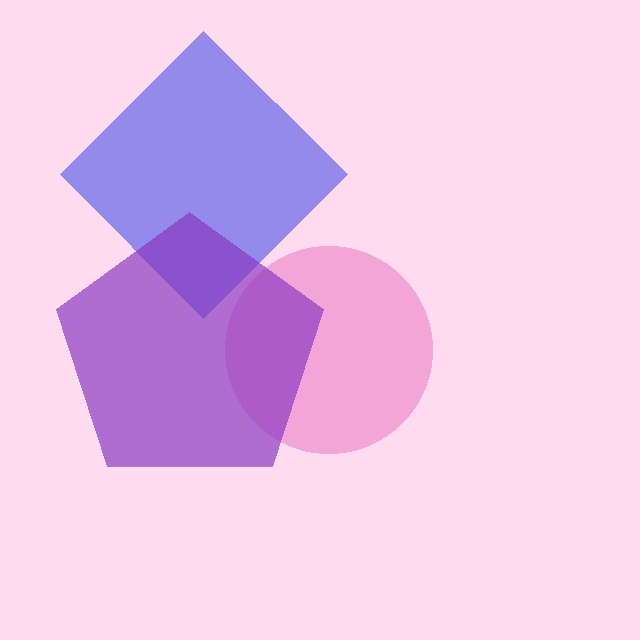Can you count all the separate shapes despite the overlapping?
Yes, there are 3 separate shapes.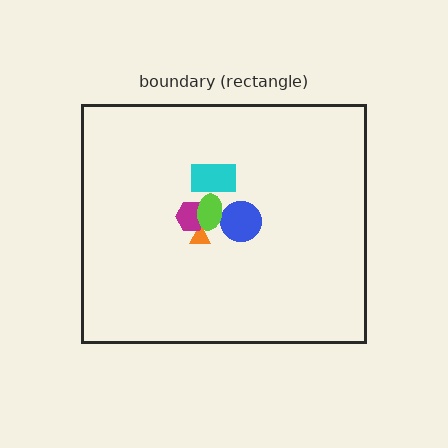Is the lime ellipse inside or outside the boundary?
Inside.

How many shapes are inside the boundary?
5 inside, 0 outside.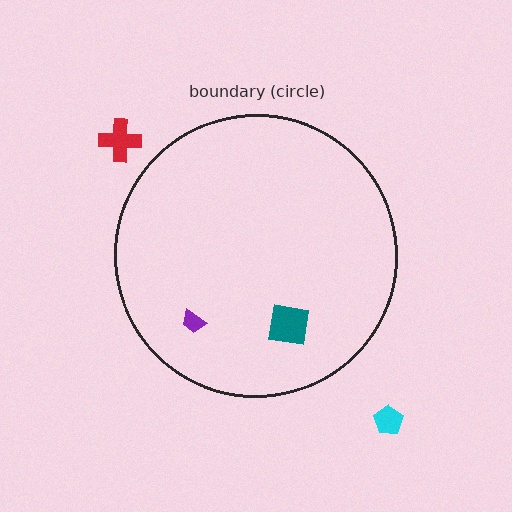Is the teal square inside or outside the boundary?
Inside.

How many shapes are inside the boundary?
2 inside, 2 outside.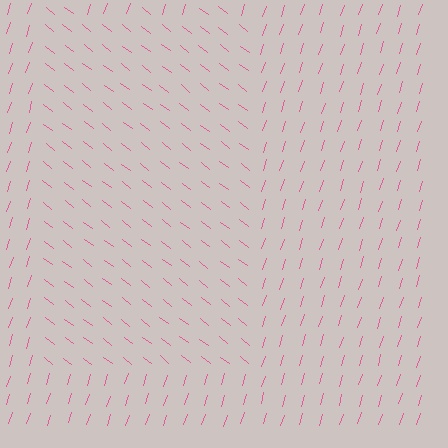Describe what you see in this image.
The image is filled with small pink line segments. A rectangle region in the image has lines oriented differently from the surrounding lines, creating a visible texture boundary.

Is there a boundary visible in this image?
Yes, there is a texture boundary formed by a change in line orientation.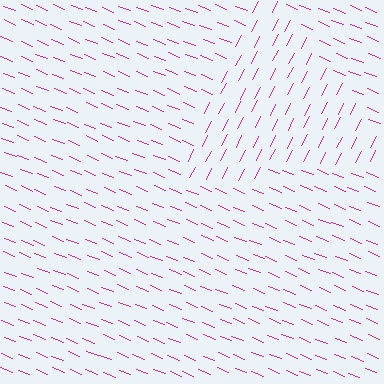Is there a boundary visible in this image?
Yes, there is a texture boundary formed by a change in line orientation.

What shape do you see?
I see a triangle.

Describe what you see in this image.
The image is filled with small magenta line segments. A triangle region in the image has lines oriented differently from the surrounding lines, creating a visible texture boundary.